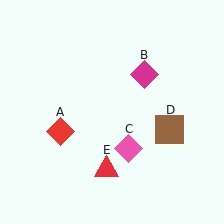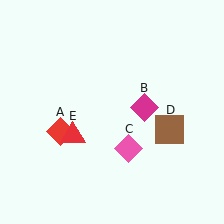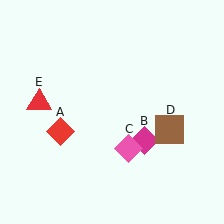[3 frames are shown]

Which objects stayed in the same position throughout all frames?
Red diamond (object A) and pink diamond (object C) and brown square (object D) remained stationary.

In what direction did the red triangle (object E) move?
The red triangle (object E) moved up and to the left.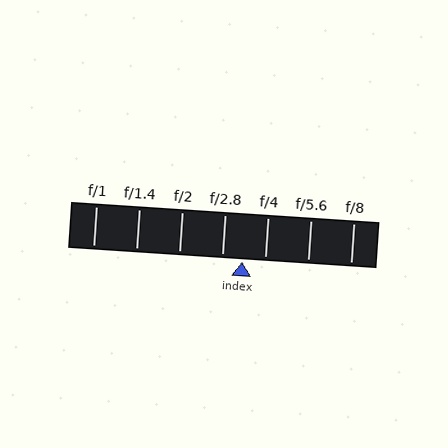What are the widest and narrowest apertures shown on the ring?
The widest aperture shown is f/1 and the narrowest is f/8.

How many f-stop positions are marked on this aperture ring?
There are 7 f-stop positions marked.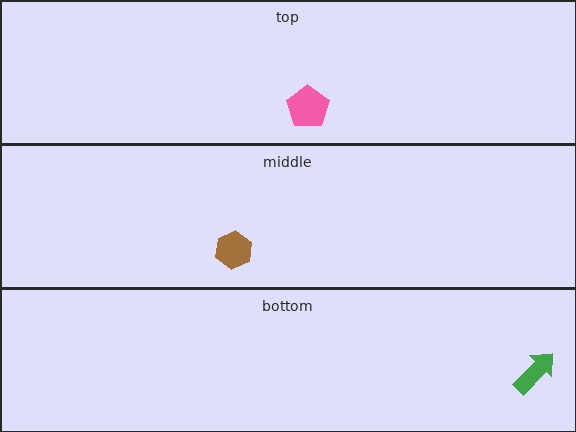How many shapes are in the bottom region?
1.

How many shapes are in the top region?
1.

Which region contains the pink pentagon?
The top region.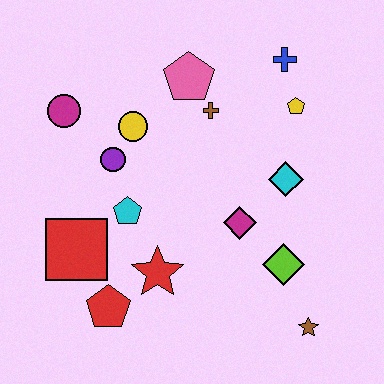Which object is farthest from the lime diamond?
The magenta circle is farthest from the lime diamond.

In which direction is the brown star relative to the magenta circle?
The brown star is to the right of the magenta circle.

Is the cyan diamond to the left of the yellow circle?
No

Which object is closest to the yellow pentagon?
The blue cross is closest to the yellow pentagon.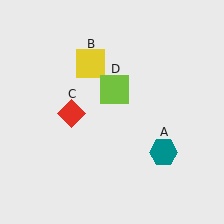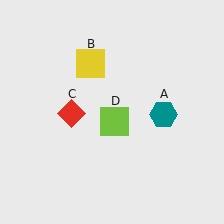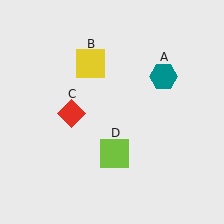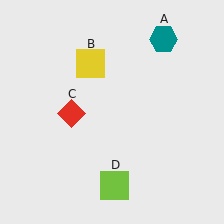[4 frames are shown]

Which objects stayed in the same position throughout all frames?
Yellow square (object B) and red diamond (object C) remained stationary.